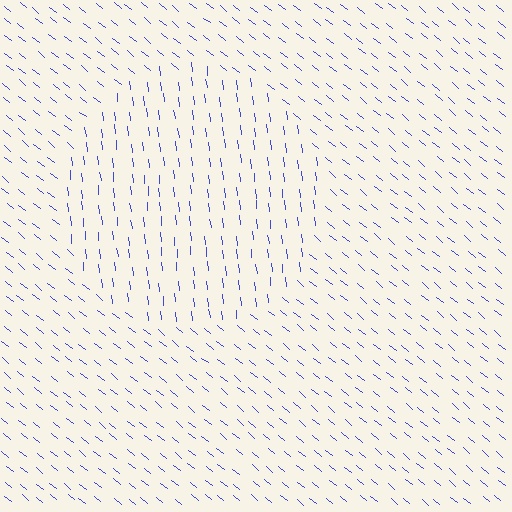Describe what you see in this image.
The image is filled with small blue line segments. A circle region in the image has lines oriented differently from the surrounding lines, creating a visible texture boundary.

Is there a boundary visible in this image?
Yes, there is a texture boundary formed by a change in line orientation.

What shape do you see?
I see a circle.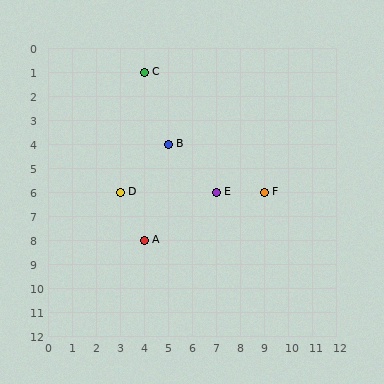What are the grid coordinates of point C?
Point C is at grid coordinates (4, 1).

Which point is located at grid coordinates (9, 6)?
Point F is at (9, 6).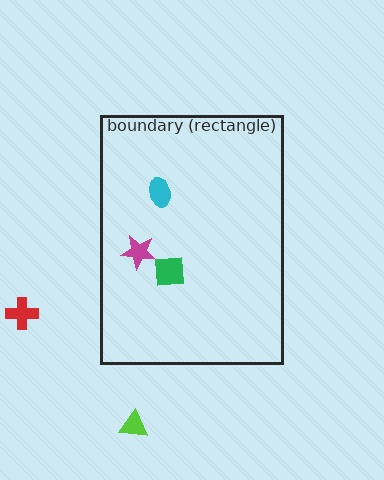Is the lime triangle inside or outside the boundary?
Outside.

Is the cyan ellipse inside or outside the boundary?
Inside.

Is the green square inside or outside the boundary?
Inside.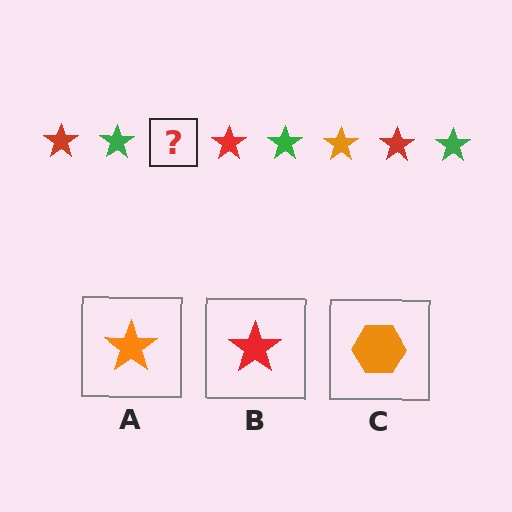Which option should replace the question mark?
Option A.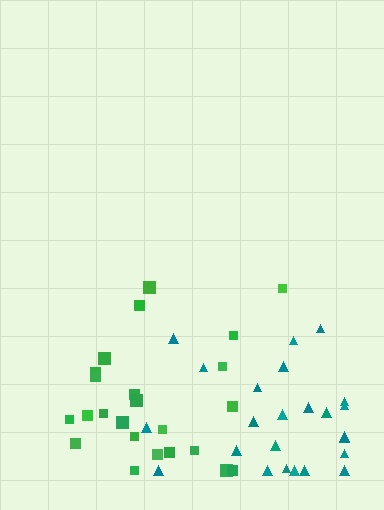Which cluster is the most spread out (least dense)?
Green.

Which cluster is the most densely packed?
Teal.